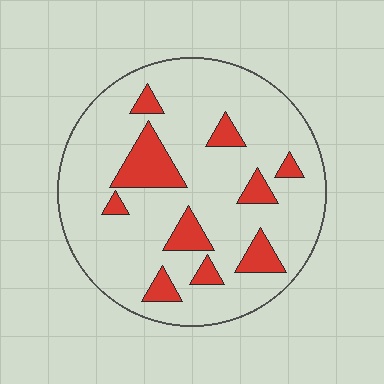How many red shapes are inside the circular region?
10.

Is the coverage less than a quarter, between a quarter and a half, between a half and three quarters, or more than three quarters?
Less than a quarter.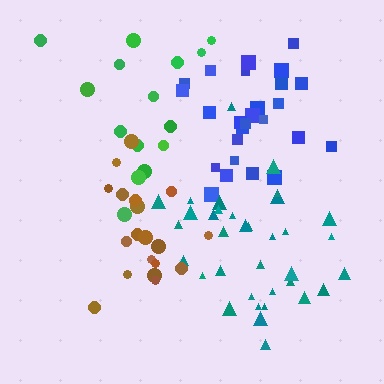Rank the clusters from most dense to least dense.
blue, teal, brown, green.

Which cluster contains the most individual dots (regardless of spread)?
Teal (35).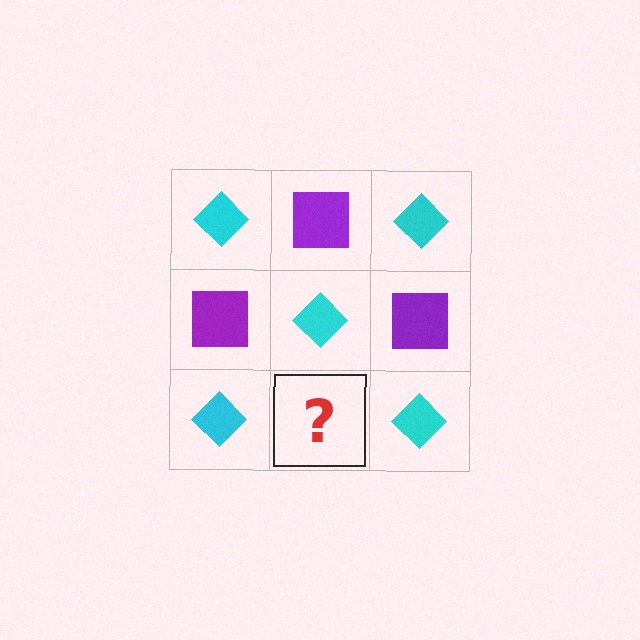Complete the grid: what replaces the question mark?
The question mark should be replaced with a purple square.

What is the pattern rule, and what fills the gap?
The rule is that it alternates cyan diamond and purple square in a checkerboard pattern. The gap should be filled with a purple square.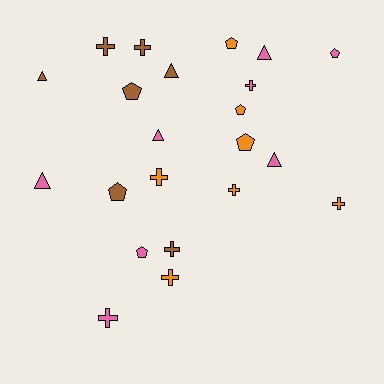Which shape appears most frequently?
Cross, with 9 objects.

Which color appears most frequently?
Pink, with 8 objects.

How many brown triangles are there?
There are 2 brown triangles.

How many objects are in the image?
There are 22 objects.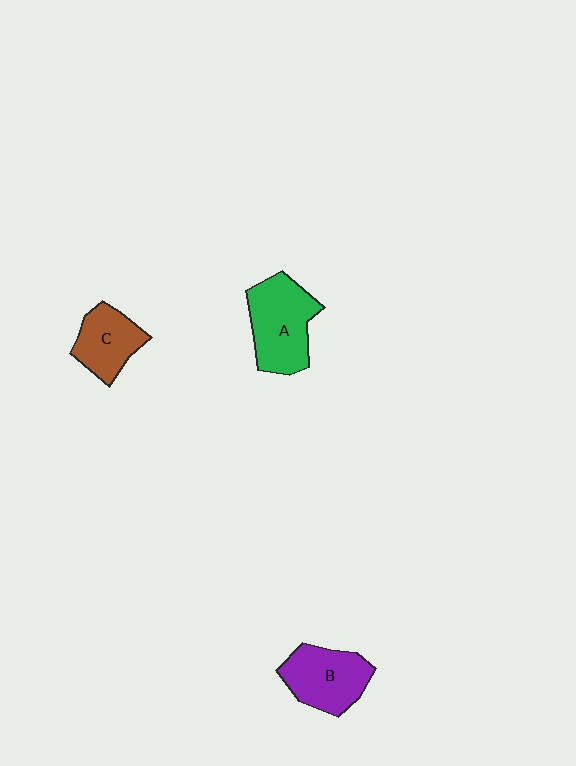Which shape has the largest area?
Shape A (green).